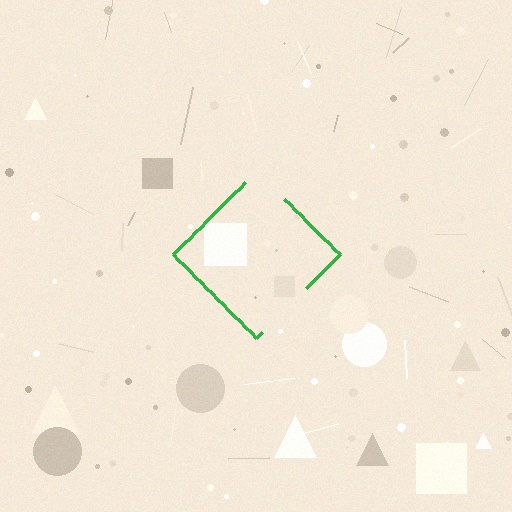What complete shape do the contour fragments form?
The contour fragments form a diamond.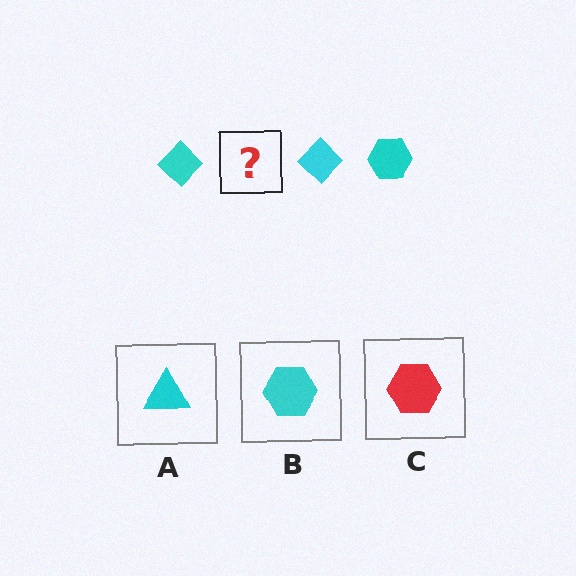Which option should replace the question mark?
Option B.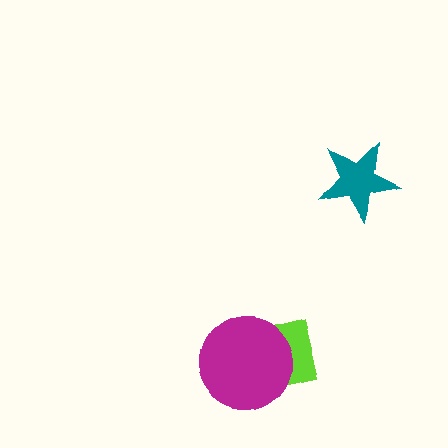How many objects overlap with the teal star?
0 objects overlap with the teal star.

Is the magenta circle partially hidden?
No, no other shape covers it.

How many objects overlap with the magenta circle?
1 object overlaps with the magenta circle.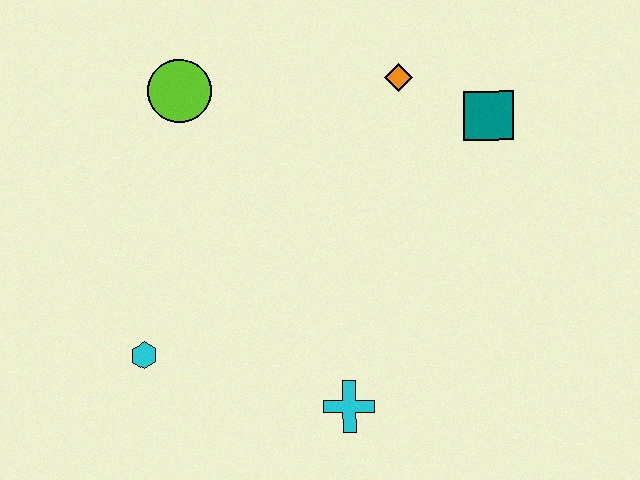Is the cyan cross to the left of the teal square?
Yes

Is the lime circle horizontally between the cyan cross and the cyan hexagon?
Yes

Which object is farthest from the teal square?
The cyan hexagon is farthest from the teal square.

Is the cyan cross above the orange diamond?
No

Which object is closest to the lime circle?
The orange diamond is closest to the lime circle.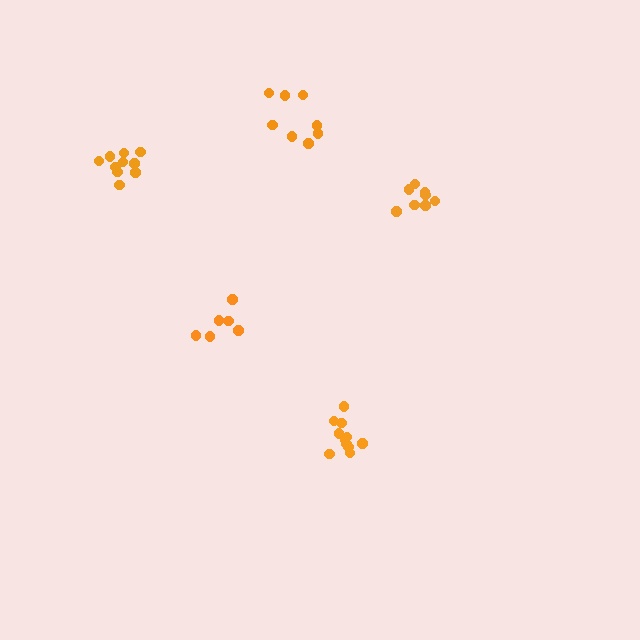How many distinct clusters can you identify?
There are 5 distinct clusters.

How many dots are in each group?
Group 1: 8 dots, Group 2: 11 dots, Group 3: 6 dots, Group 4: 10 dots, Group 5: 8 dots (43 total).